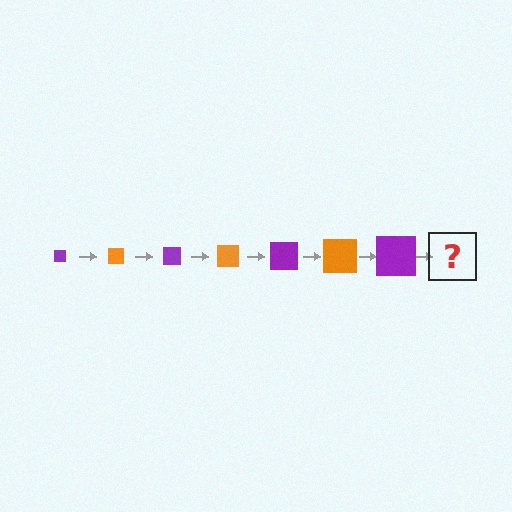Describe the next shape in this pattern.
It should be an orange square, larger than the previous one.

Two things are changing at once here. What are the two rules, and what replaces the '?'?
The two rules are that the square grows larger each step and the color cycles through purple and orange. The '?' should be an orange square, larger than the previous one.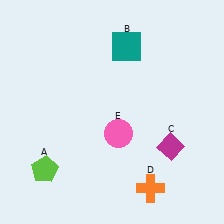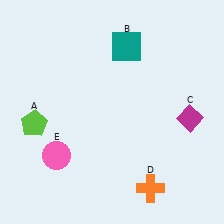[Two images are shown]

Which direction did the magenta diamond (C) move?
The magenta diamond (C) moved up.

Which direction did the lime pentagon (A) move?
The lime pentagon (A) moved up.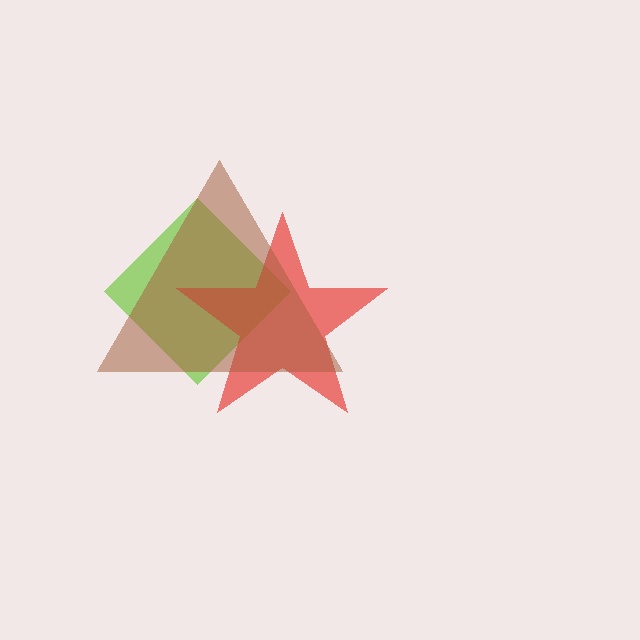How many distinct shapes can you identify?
There are 3 distinct shapes: a lime diamond, a red star, a brown triangle.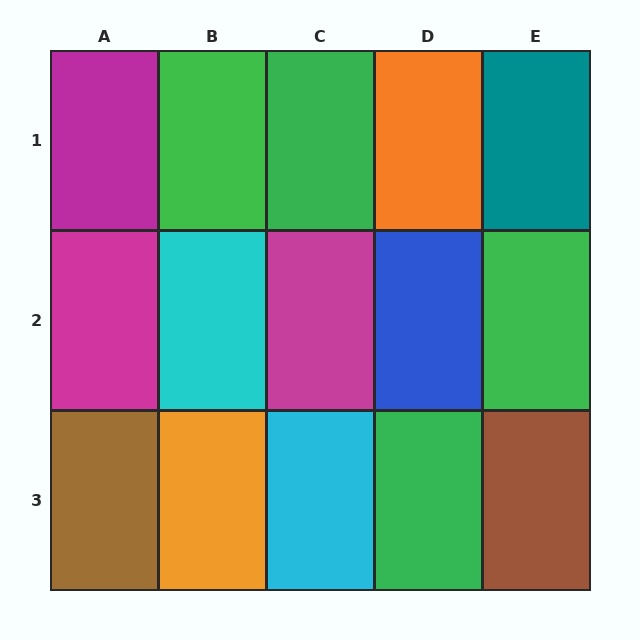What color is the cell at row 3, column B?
Orange.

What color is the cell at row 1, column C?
Green.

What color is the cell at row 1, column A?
Magenta.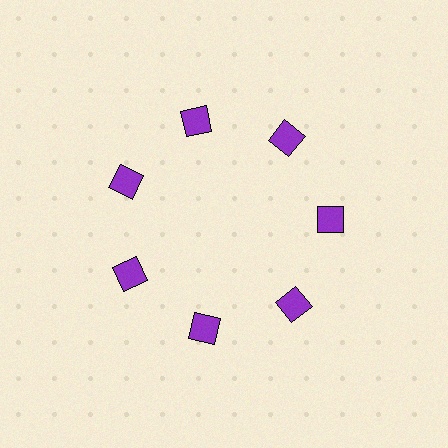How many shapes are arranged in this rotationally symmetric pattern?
There are 7 shapes, arranged in 7 groups of 1.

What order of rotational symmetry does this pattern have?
This pattern has 7-fold rotational symmetry.